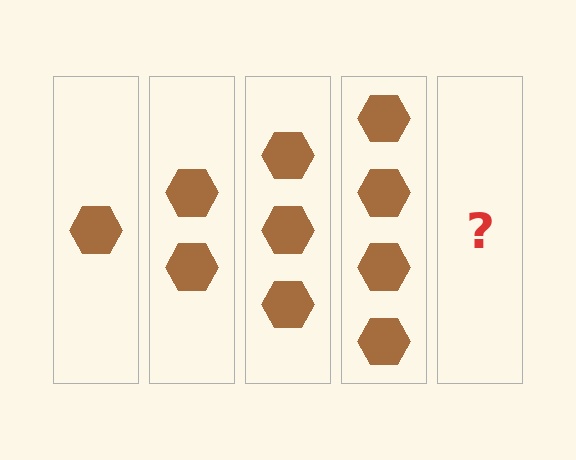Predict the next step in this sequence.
The next step is 5 hexagons.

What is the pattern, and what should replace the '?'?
The pattern is that each step adds one more hexagon. The '?' should be 5 hexagons.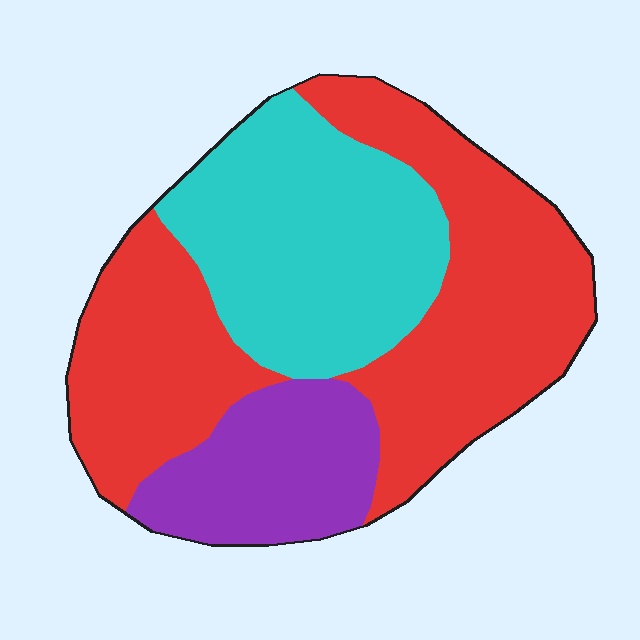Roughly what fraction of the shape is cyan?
Cyan takes up between a quarter and a half of the shape.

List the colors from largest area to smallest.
From largest to smallest: red, cyan, purple.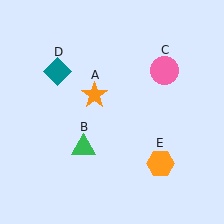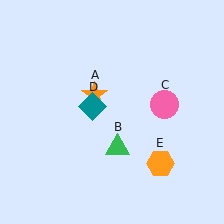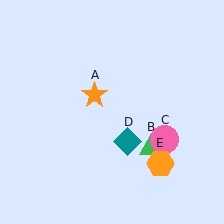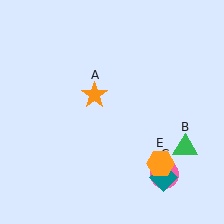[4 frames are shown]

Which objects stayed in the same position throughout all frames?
Orange star (object A) and orange hexagon (object E) remained stationary.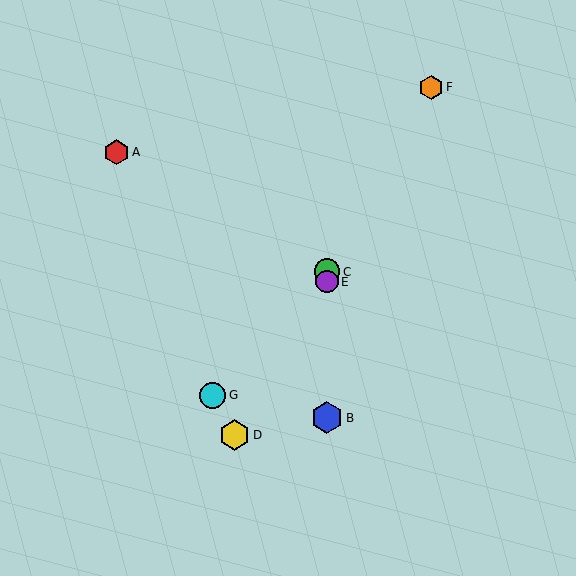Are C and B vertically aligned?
Yes, both are at x≈327.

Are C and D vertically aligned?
No, C is at x≈327 and D is at x≈235.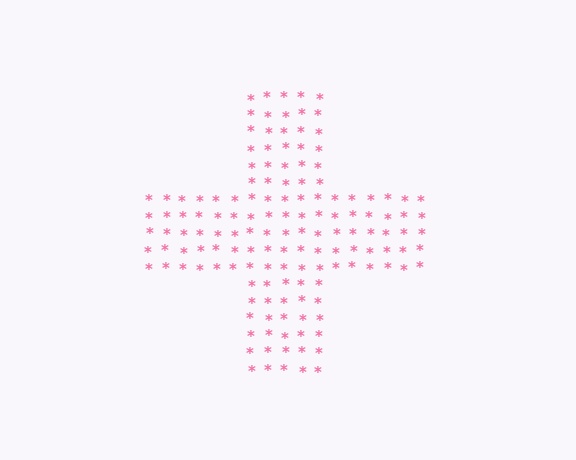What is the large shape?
The large shape is a cross.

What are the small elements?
The small elements are asterisks.